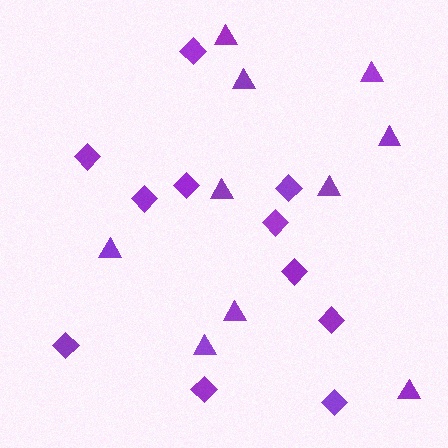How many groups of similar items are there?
There are 2 groups: one group of triangles (10) and one group of diamonds (11).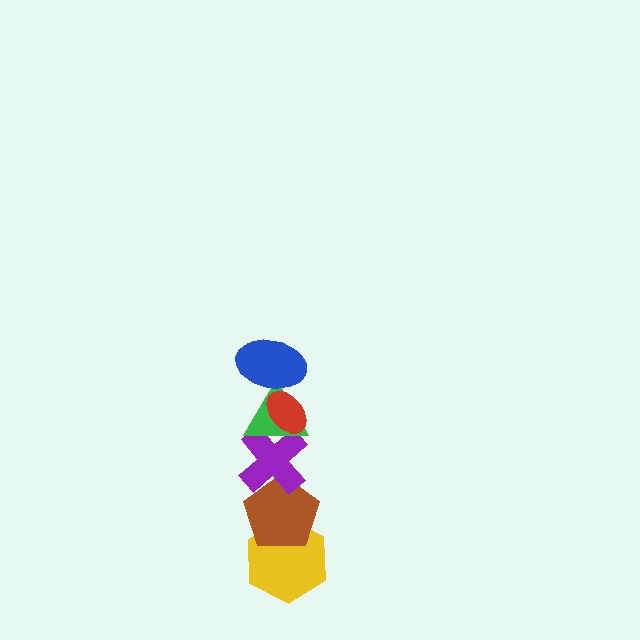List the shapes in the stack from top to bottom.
From top to bottom: the red ellipse, the blue ellipse, the green triangle, the purple cross, the brown pentagon, the yellow hexagon.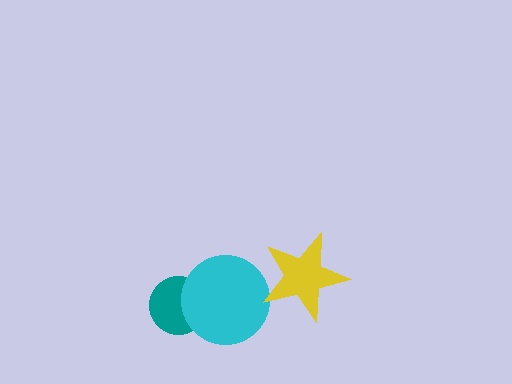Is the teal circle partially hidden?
Yes, it is partially covered by another shape.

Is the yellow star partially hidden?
No, no other shape covers it.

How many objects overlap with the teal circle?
1 object overlaps with the teal circle.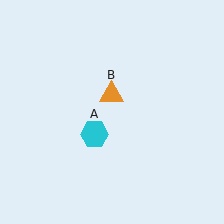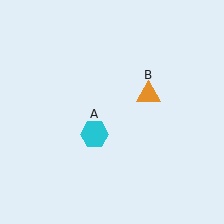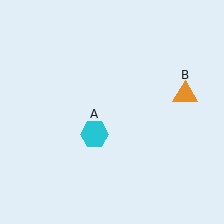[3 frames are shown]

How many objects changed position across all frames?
1 object changed position: orange triangle (object B).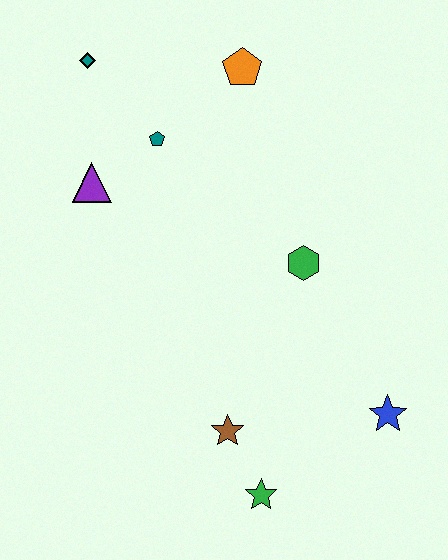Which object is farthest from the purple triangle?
The blue star is farthest from the purple triangle.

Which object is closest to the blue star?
The green star is closest to the blue star.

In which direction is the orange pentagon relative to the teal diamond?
The orange pentagon is to the right of the teal diamond.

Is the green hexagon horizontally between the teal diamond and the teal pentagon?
No